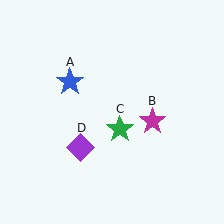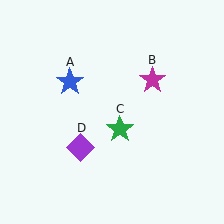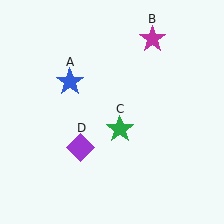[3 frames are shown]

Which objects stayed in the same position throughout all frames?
Blue star (object A) and green star (object C) and purple diamond (object D) remained stationary.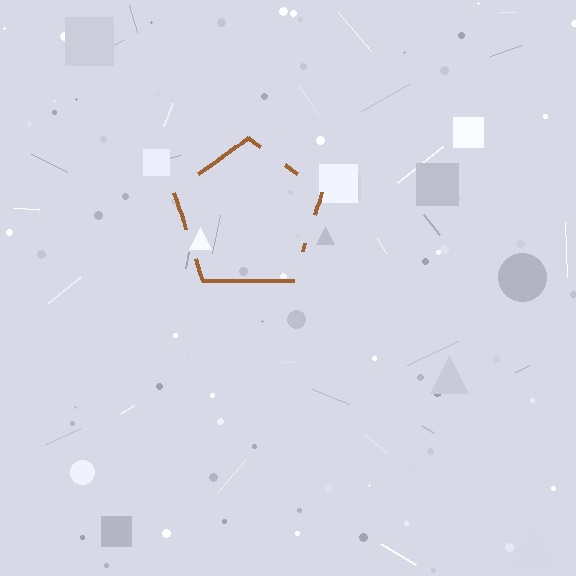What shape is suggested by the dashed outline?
The dashed outline suggests a pentagon.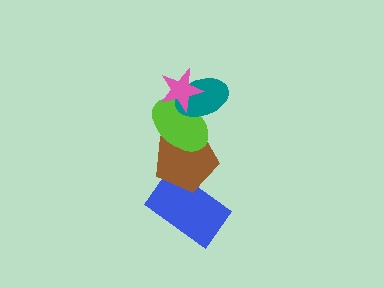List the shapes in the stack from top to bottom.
From top to bottom: the pink star, the teal ellipse, the lime ellipse, the brown pentagon, the blue rectangle.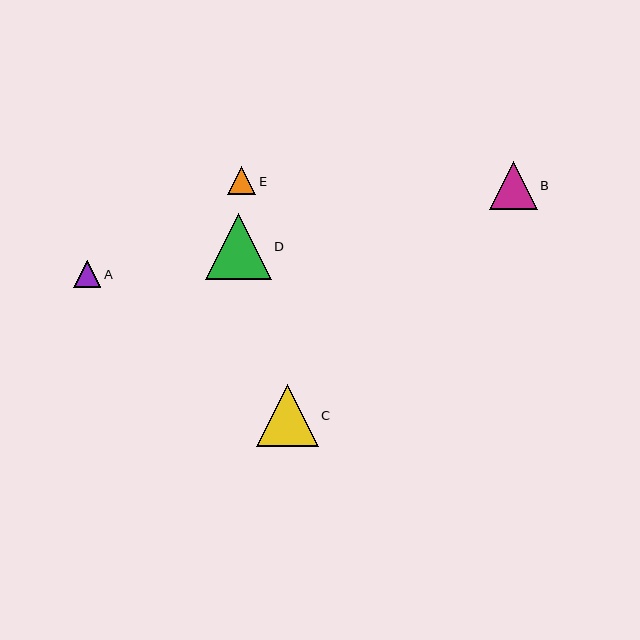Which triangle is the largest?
Triangle D is the largest with a size of approximately 66 pixels.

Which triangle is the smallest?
Triangle A is the smallest with a size of approximately 27 pixels.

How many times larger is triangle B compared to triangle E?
Triangle B is approximately 1.7 times the size of triangle E.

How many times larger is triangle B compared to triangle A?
Triangle B is approximately 1.8 times the size of triangle A.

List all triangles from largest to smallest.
From largest to smallest: D, C, B, E, A.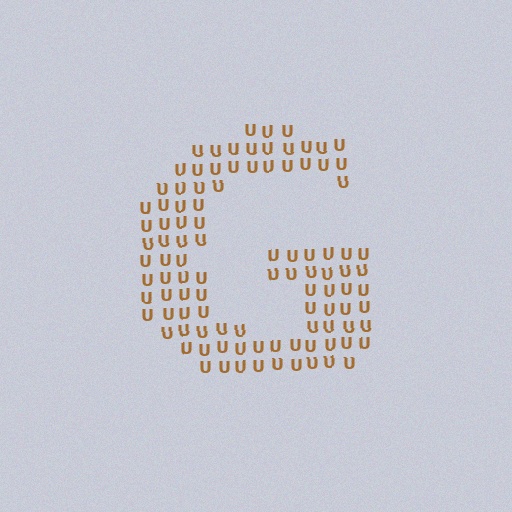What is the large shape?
The large shape is the letter G.